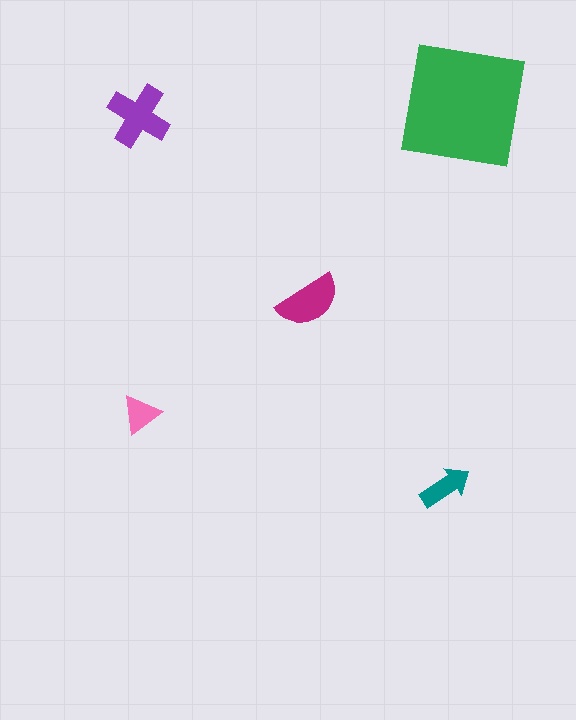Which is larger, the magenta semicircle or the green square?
The green square.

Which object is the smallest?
The pink triangle.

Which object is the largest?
The green square.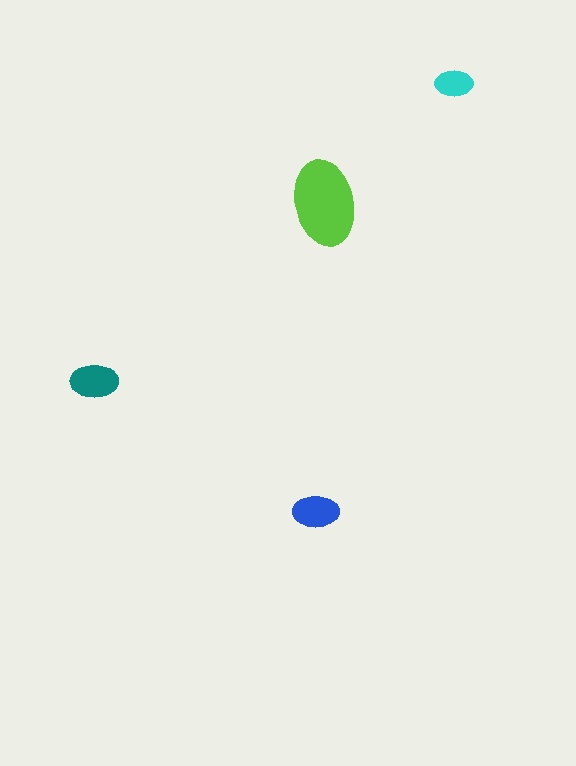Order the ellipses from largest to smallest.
the lime one, the teal one, the blue one, the cyan one.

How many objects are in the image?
There are 4 objects in the image.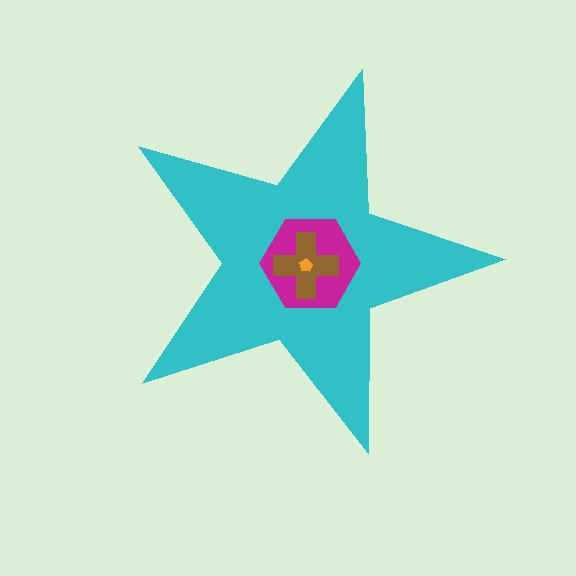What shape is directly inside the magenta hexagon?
The brown cross.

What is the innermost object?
The orange pentagon.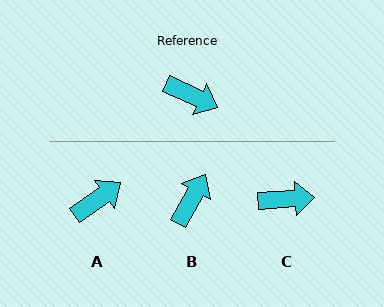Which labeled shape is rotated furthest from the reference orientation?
B, about 86 degrees away.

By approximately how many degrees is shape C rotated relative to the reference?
Approximately 29 degrees counter-clockwise.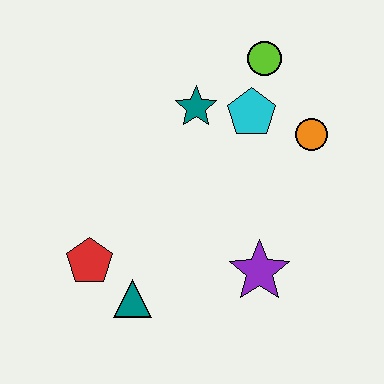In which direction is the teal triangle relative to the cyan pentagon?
The teal triangle is below the cyan pentagon.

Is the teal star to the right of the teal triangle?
Yes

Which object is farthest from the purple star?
The lime circle is farthest from the purple star.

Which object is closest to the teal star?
The cyan pentagon is closest to the teal star.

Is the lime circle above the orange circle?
Yes